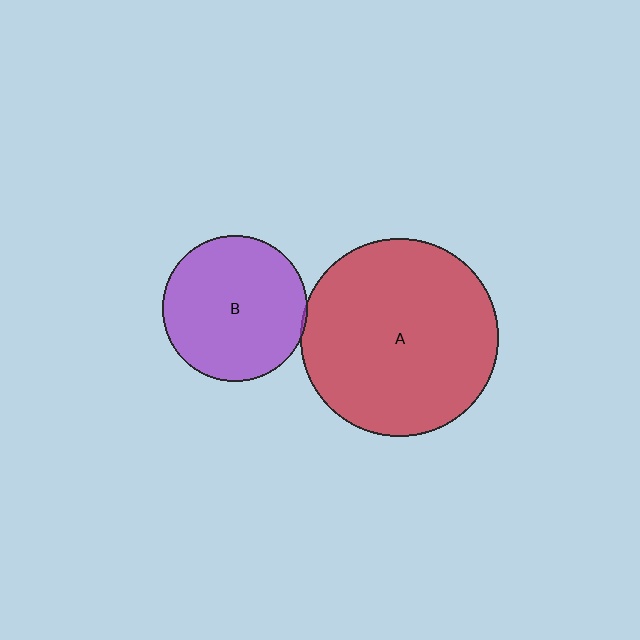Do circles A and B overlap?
Yes.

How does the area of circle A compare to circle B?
Approximately 1.9 times.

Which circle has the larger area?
Circle A (red).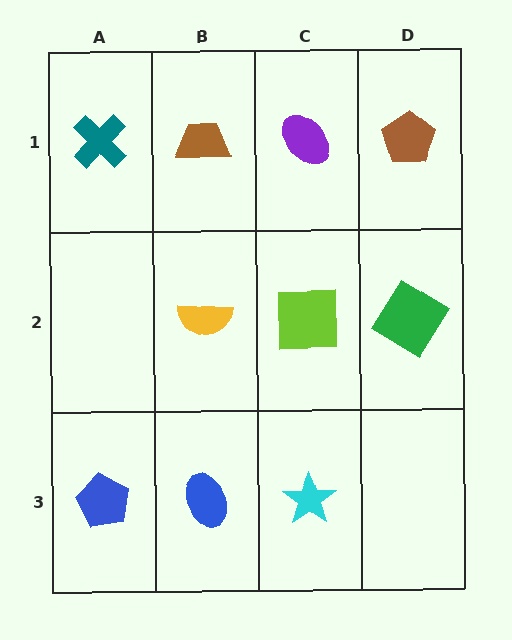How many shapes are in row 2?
3 shapes.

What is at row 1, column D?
A brown pentagon.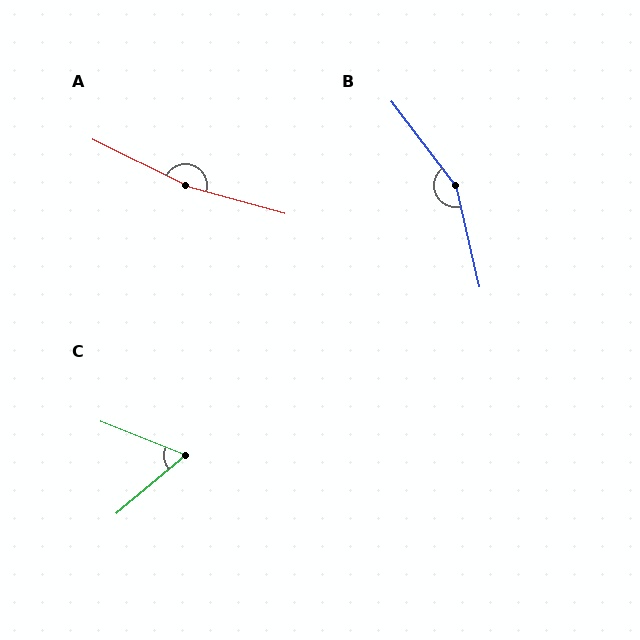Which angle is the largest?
A, at approximately 169 degrees.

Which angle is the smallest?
C, at approximately 62 degrees.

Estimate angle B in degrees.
Approximately 156 degrees.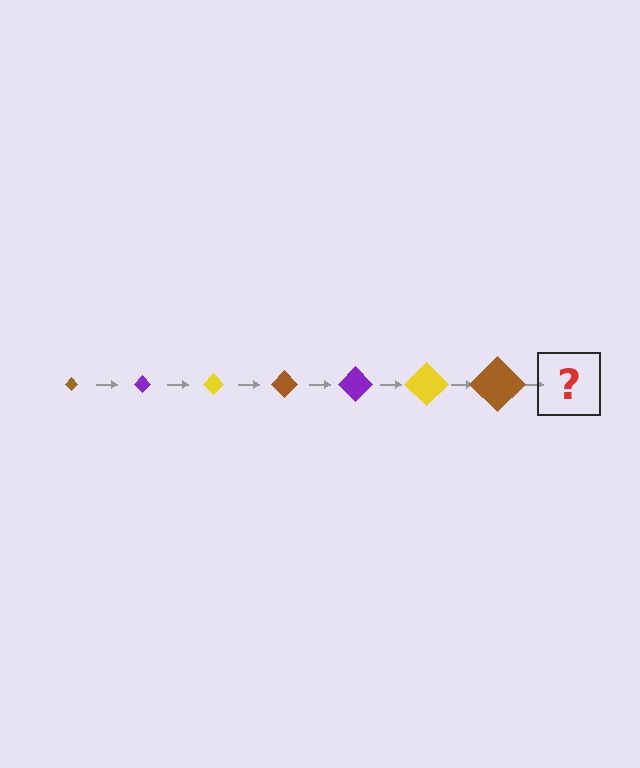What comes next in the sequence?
The next element should be a purple diamond, larger than the previous one.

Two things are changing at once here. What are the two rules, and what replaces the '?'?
The two rules are that the diamond grows larger each step and the color cycles through brown, purple, and yellow. The '?' should be a purple diamond, larger than the previous one.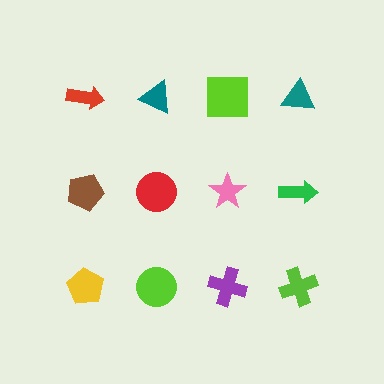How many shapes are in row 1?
4 shapes.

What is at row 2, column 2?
A red circle.